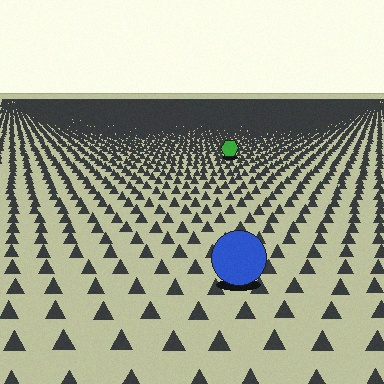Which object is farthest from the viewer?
The green hexagon is farthest from the viewer. It appears smaller and the ground texture around it is denser.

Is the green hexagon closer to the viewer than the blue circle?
No. The blue circle is closer — you can tell from the texture gradient: the ground texture is coarser near it.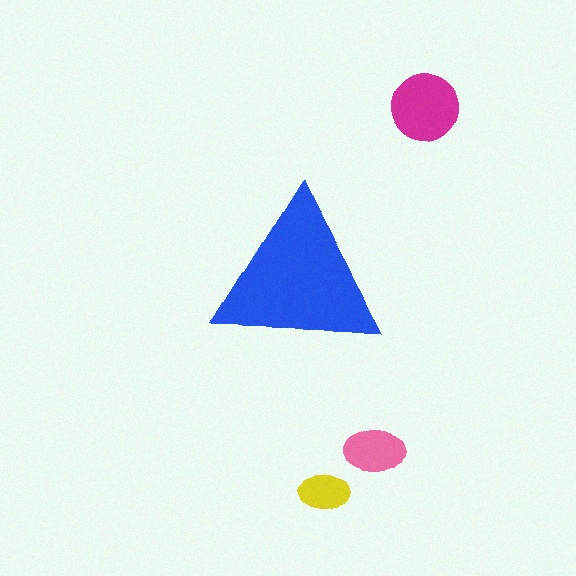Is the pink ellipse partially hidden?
No, the pink ellipse is fully visible.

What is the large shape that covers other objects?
A blue triangle.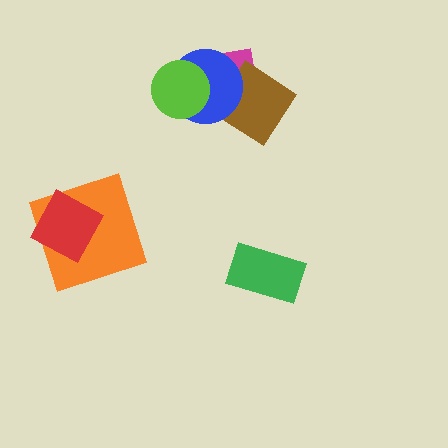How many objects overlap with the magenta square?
3 objects overlap with the magenta square.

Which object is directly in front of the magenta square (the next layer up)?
The brown diamond is directly in front of the magenta square.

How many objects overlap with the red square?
1 object overlaps with the red square.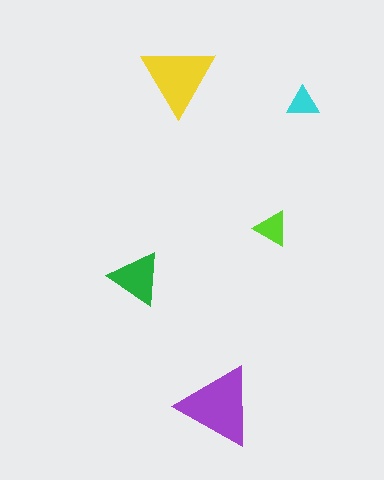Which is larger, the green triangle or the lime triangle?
The green one.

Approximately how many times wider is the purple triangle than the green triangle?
About 1.5 times wider.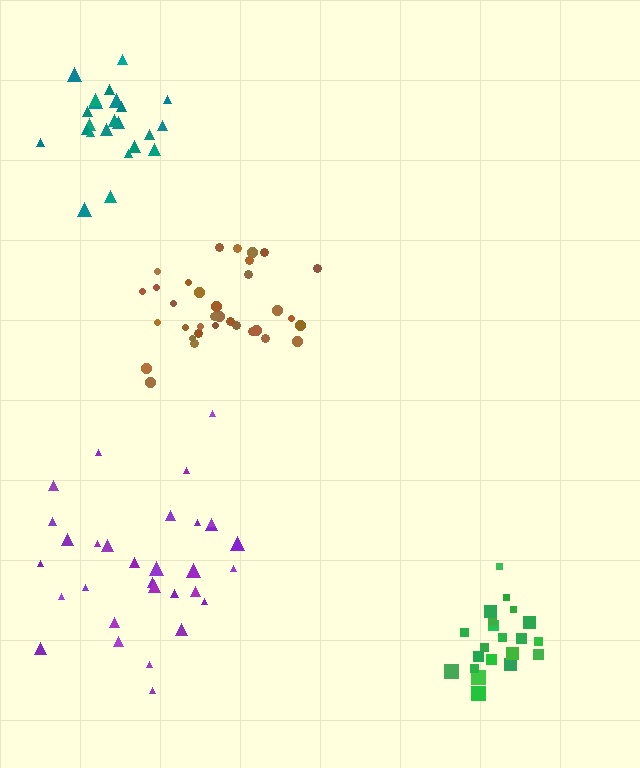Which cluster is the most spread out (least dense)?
Purple.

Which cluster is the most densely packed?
Brown.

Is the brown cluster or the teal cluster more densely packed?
Brown.